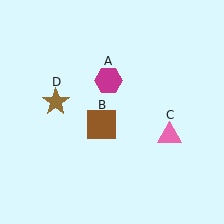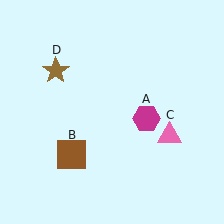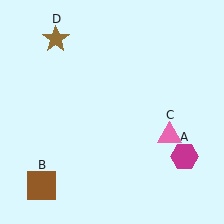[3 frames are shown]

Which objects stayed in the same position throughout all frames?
Pink triangle (object C) remained stationary.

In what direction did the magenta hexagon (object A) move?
The magenta hexagon (object A) moved down and to the right.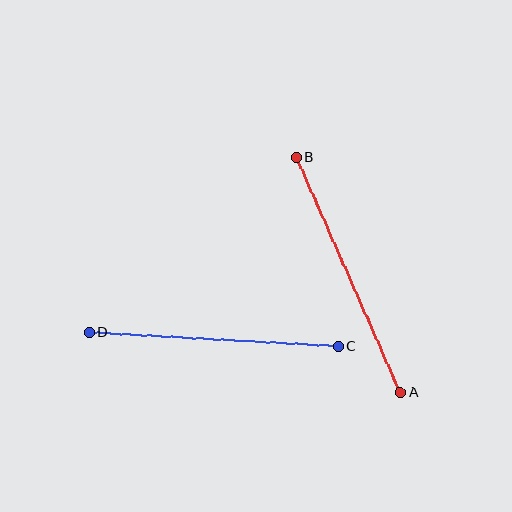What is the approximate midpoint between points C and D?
The midpoint is at approximately (214, 340) pixels.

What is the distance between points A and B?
The distance is approximately 257 pixels.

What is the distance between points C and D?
The distance is approximately 249 pixels.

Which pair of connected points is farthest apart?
Points A and B are farthest apart.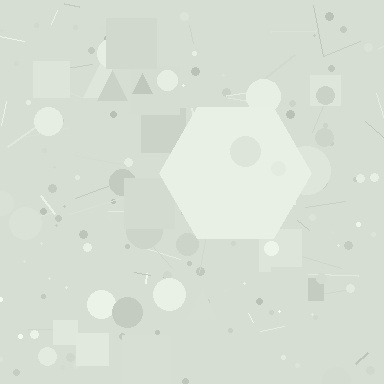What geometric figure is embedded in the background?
A hexagon is embedded in the background.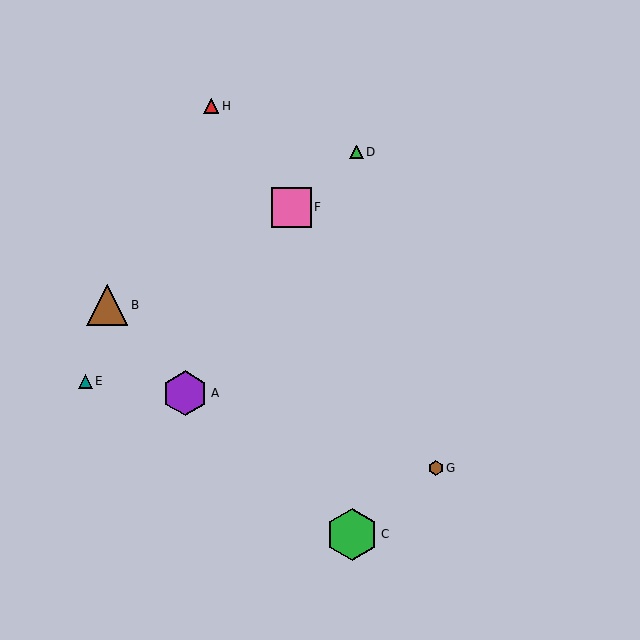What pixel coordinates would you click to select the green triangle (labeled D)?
Click at (356, 152) to select the green triangle D.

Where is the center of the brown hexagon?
The center of the brown hexagon is at (436, 468).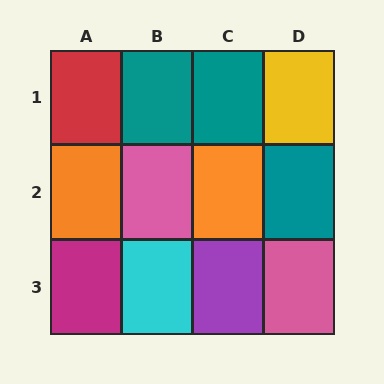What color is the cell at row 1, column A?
Red.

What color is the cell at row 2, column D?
Teal.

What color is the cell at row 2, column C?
Orange.